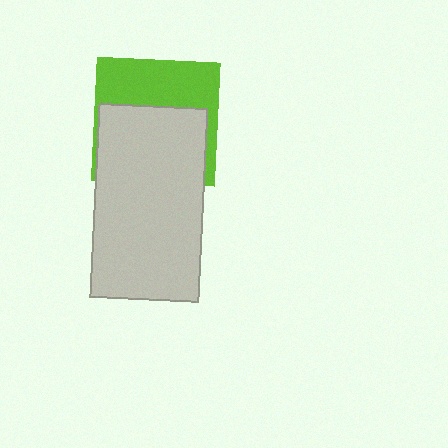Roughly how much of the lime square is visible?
A small part of it is visible (roughly 44%).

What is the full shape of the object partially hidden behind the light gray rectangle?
The partially hidden object is a lime square.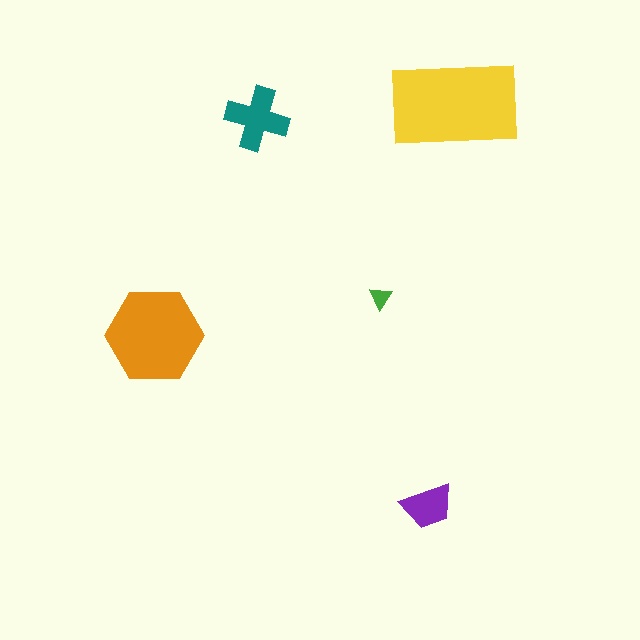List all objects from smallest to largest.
The green triangle, the purple trapezoid, the teal cross, the orange hexagon, the yellow rectangle.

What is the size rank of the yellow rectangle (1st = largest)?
1st.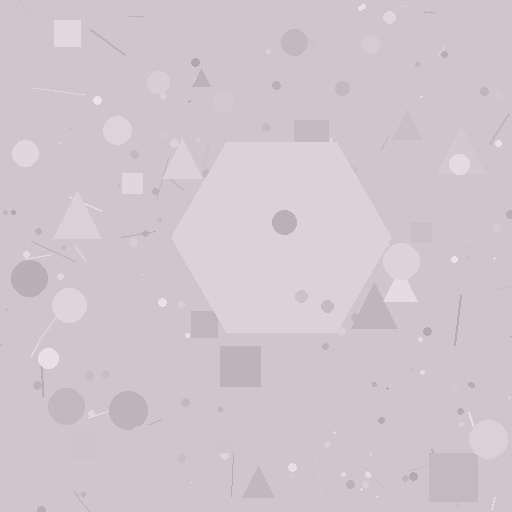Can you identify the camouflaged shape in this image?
The camouflaged shape is a hexagon.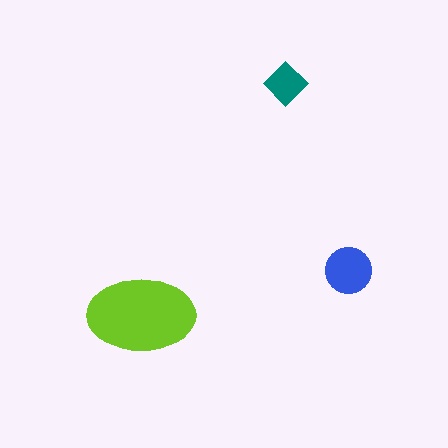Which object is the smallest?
The teal diamond.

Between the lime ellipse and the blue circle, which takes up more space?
The lime ellipse.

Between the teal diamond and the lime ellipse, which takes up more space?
The lime ellipse.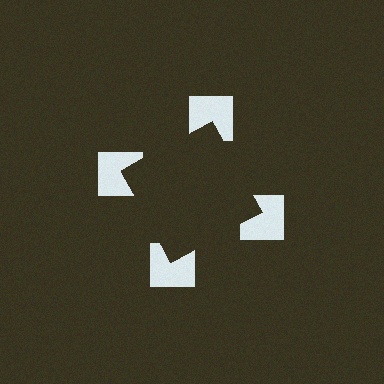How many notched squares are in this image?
There are 4 — one at each vertex of the illusory square.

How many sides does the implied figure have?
4 sides.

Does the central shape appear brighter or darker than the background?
It typically appears slightly darker than the background, even though no actual brightness change is drawn.